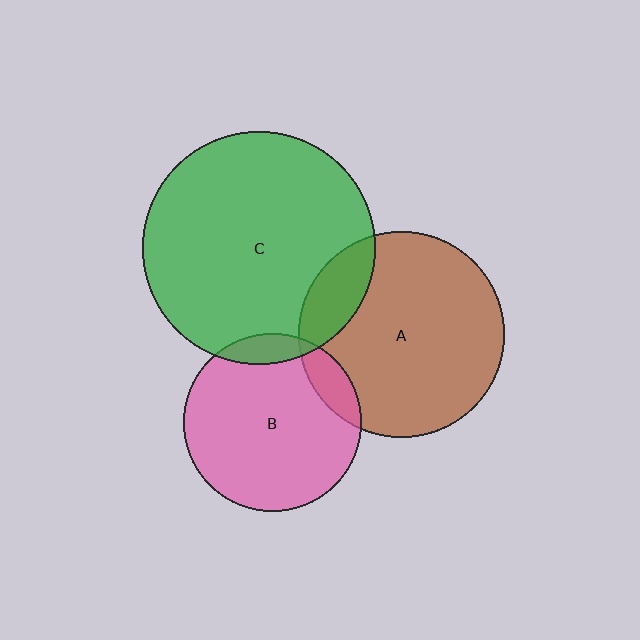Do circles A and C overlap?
Yes.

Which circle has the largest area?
Circle C (green).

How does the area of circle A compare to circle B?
Approximately 1.3 times.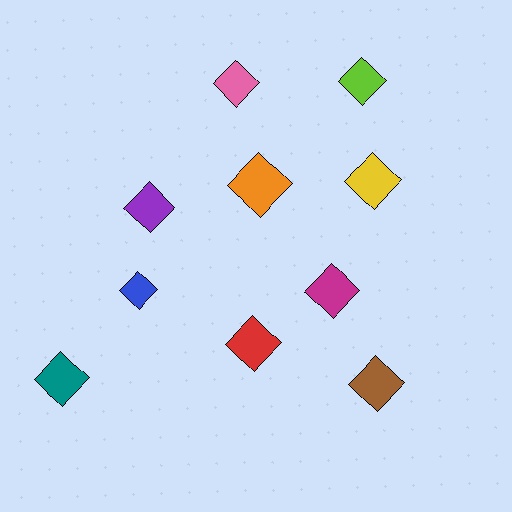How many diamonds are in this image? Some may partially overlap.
There are 10 diamonds.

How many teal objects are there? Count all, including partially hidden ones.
There is 1 teal object.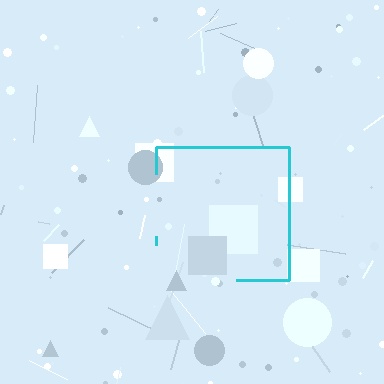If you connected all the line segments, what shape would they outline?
They would outline a square.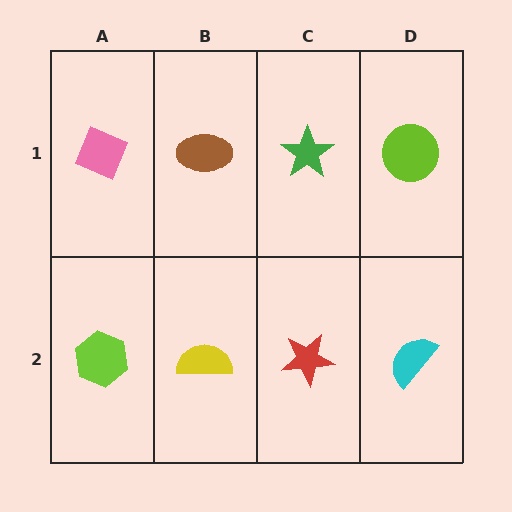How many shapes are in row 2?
4 shapes.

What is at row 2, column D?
A cyan semicircle.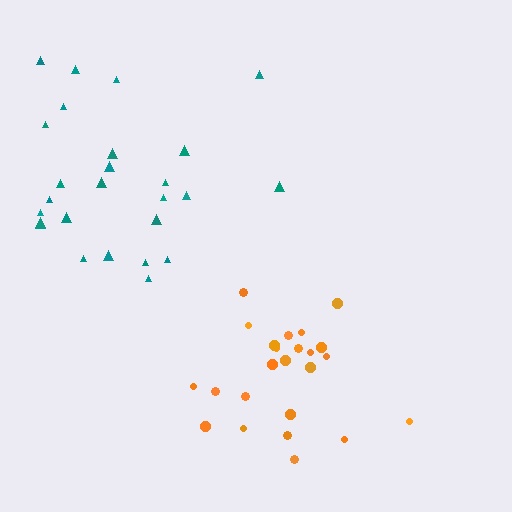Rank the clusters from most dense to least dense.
orange, teal.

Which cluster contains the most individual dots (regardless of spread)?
Teal (26).